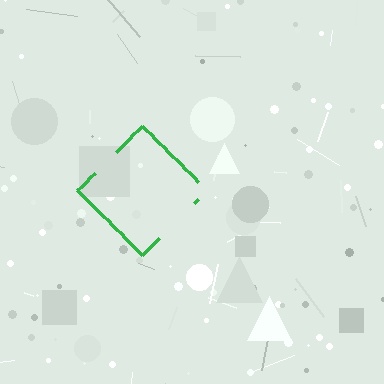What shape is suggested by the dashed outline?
The dashed outline suggests a diamond.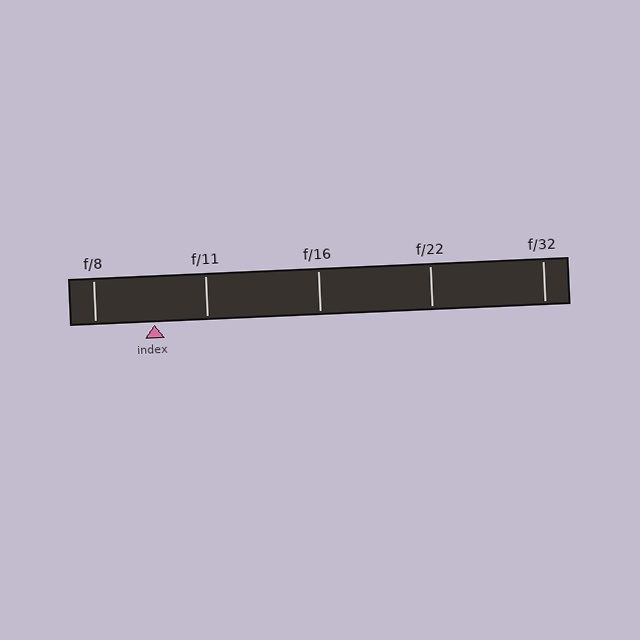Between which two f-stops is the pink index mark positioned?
The index mark is between f/8 and f/11.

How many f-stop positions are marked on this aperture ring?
There are 5 f-stop positions marked.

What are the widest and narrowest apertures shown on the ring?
The widest aperture shown is f/8 and the narrowest is f/32.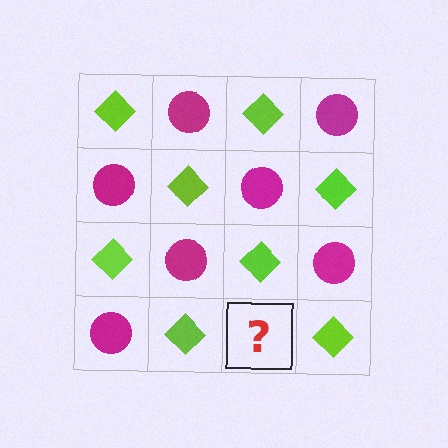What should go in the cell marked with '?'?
The missing cell should contain a magenta circle.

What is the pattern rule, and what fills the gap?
The rule is that it alternates lime diamond and magenta circle in a checkerboard pattern. The gap should be filled with a magenta circle.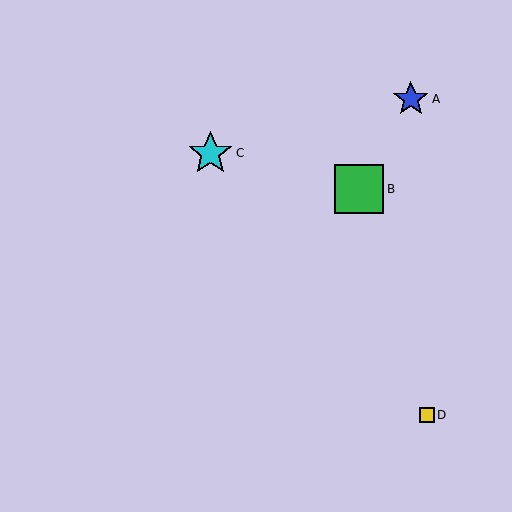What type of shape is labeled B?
Shape B is a green square.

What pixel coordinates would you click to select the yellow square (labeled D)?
Click at (427, 415) to select the yellow square D.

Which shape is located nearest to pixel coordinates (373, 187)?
The green square (labeled B) at (359, 189) is nearest to that location.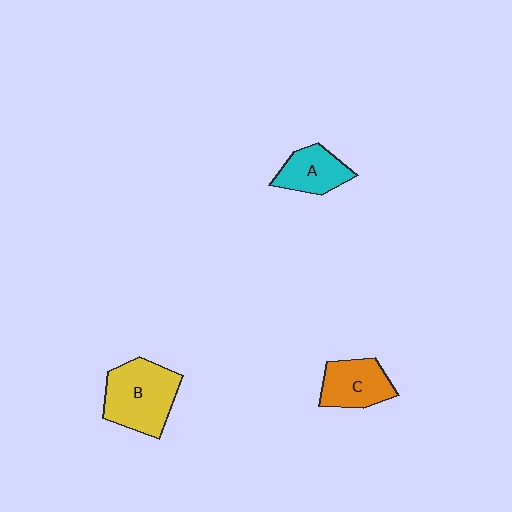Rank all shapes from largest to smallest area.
From largest to smallest: B (yellow), C (orange), A (cyan).